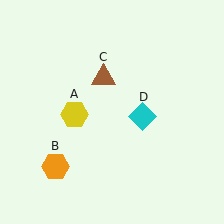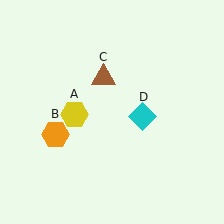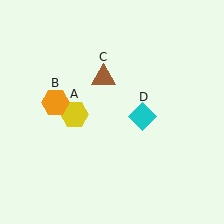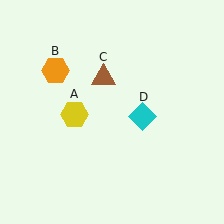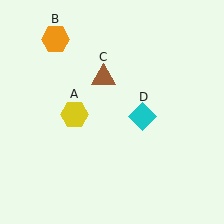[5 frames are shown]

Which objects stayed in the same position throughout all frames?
Yellow hexagon (object A) and brown triangle (object C) and cyan diamond (object D) remained stationary.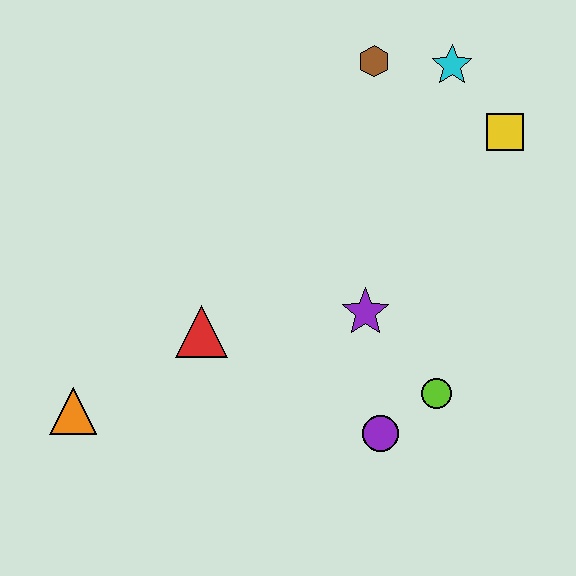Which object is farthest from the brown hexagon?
The orange triangle is farthest from the brown hexagon.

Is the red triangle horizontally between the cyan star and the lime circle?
No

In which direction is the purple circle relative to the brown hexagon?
The purple circle is below the brown hexagon.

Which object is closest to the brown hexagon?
The cyan star is closest to the brown hexagon.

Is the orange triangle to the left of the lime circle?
Yes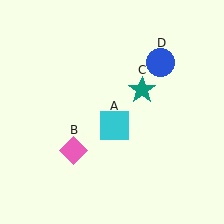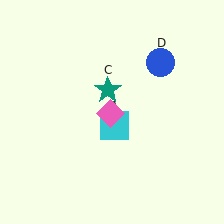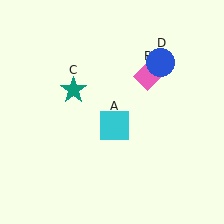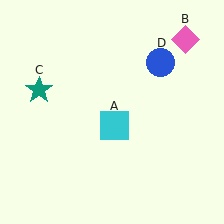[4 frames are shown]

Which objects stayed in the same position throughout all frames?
Cyan square (object A) and blue circle (object D) remained stationary.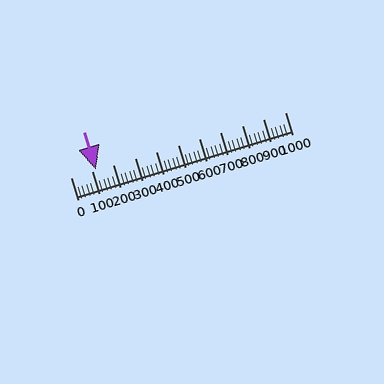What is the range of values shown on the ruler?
The ruler shows values from 0 to 1000.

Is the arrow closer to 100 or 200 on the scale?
The arrow is closer to 100.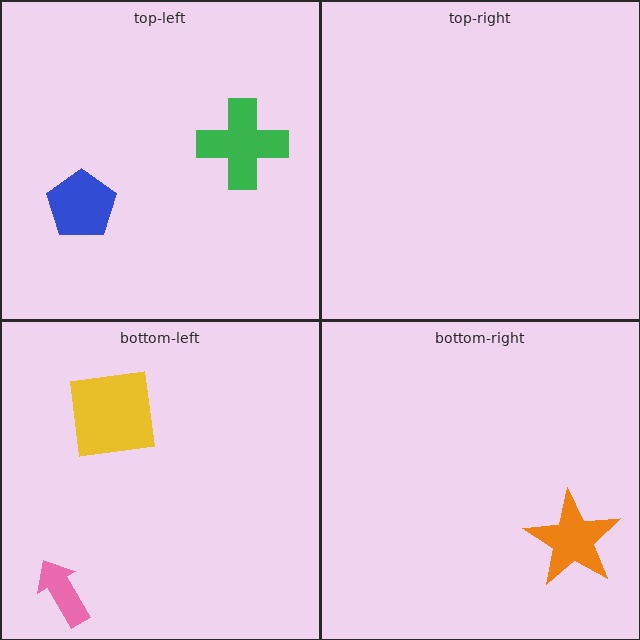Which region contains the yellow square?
The bottom-left region.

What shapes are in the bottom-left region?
The pink arrow, the yellow square.